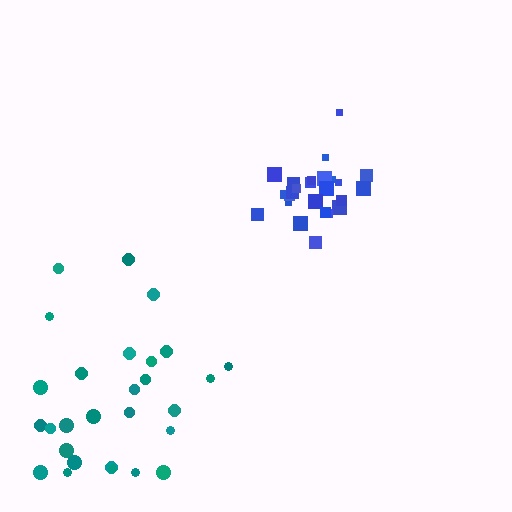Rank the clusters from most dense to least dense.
blue, teal.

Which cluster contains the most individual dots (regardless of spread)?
Teal (28).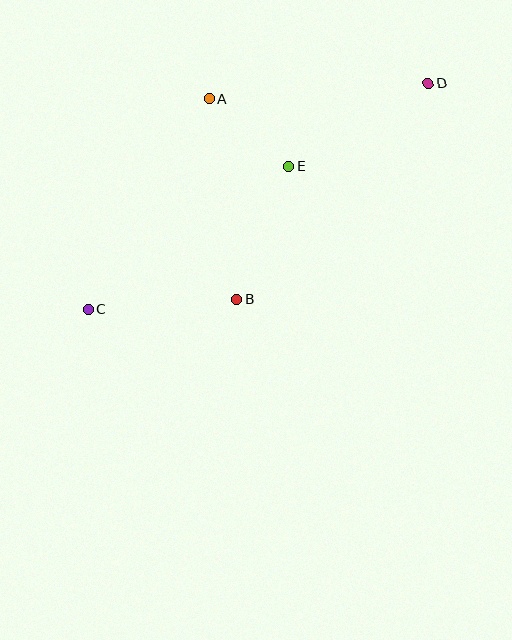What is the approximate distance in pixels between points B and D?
The distance between B and D is approximately 289 pixels.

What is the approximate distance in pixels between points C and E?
The distance between C and E is approximately 247 pixels.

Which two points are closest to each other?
Points A and E are closest to each other.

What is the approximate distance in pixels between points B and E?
The distance between B and E is approximately 143 pixels.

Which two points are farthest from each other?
Points C and D are farthest from each other.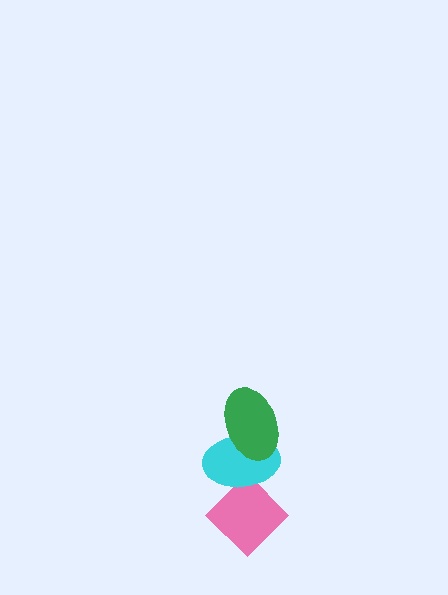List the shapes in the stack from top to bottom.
From top to bottom: the green ellipse, the cyan ellipse, the pink diamond.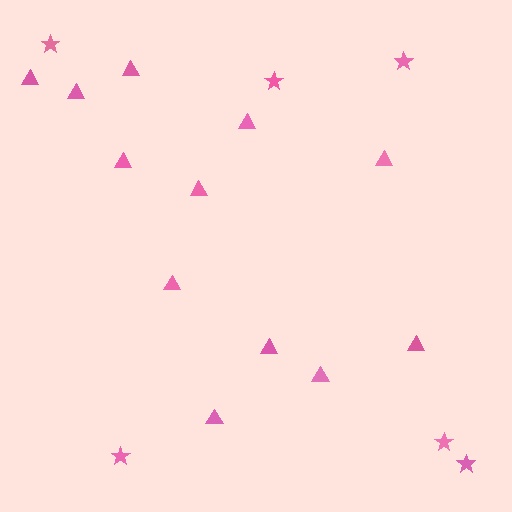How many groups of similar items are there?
There are 2 groups: one group of triangles (12) and one group of stars (6).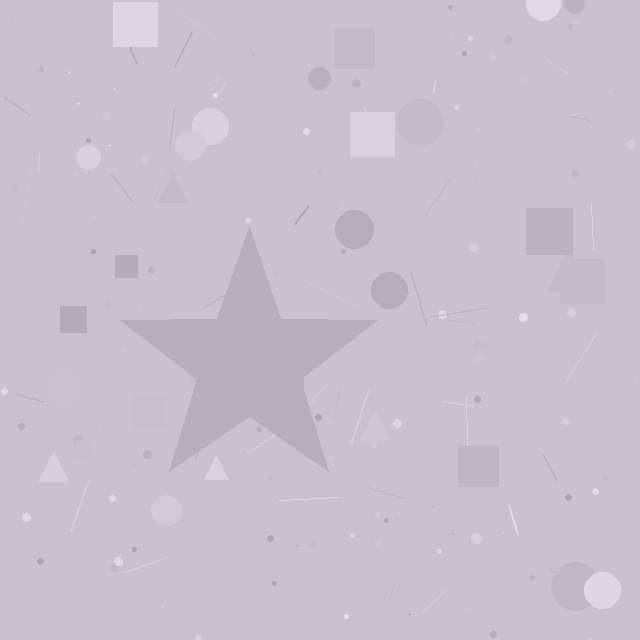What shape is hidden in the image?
A star is hidden in the image.